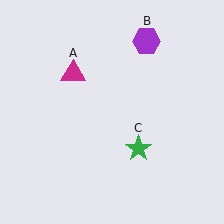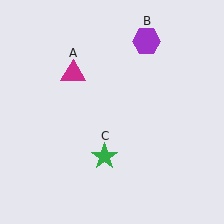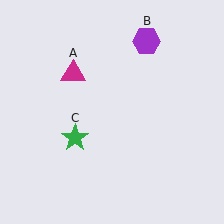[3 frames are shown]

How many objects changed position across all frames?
1 object changed position: green star (object C).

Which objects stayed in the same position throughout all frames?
Magenta triangle (object A) and purple hexagon (object B) remained stationary.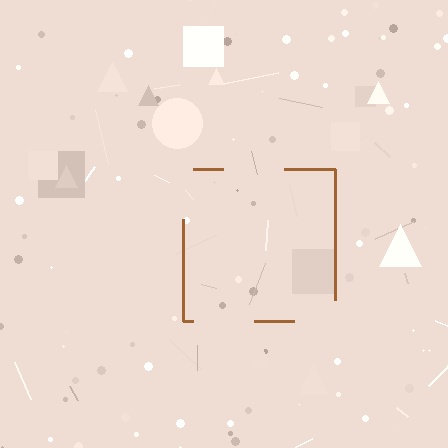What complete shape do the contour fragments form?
The contour fragments form a square.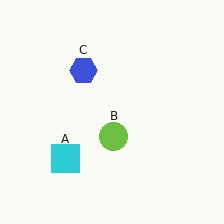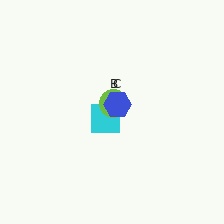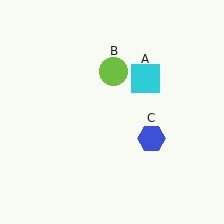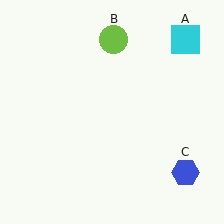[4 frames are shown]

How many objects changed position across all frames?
3 objects changed position: cyan square (object A), lime circle (object B), blue hexagon (object C).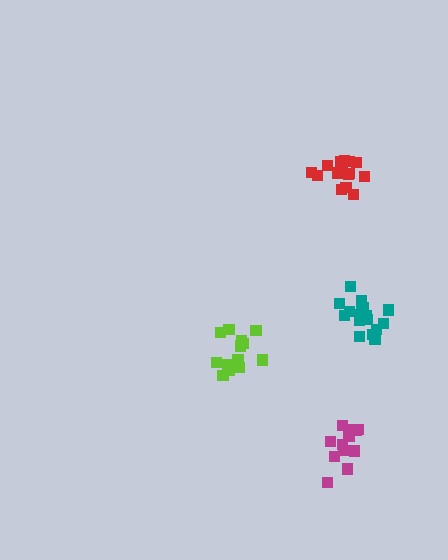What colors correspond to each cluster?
The clusters are colored: lime, magenta, teal, red.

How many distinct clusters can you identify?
There are 4 distinct clusters.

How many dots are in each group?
Group 1: 13 dots, Group 2: 12 dots, Group 3: 17 dots, Group 4: 15 dots (57 total).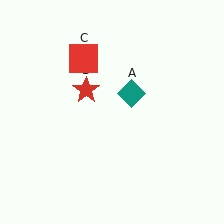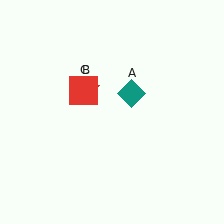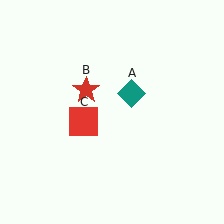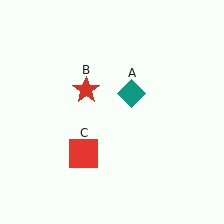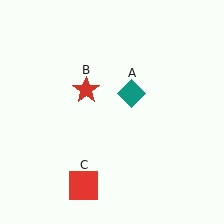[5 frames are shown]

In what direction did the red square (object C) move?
The red square (object C) moved down.